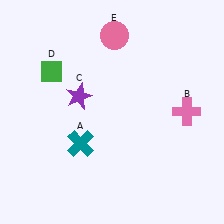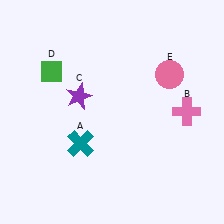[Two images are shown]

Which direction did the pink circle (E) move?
The pink circle (E) moved right.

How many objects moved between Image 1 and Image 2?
1 object moved between the two images.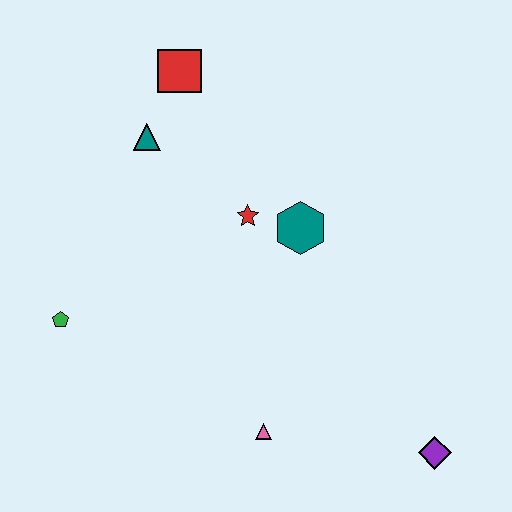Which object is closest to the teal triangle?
The red square is closest to the teal triangle.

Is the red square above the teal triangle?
Yes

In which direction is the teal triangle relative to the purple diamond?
The teal triangle is above the purple diamond.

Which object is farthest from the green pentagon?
The purple diamond is farthest from the green pentagon.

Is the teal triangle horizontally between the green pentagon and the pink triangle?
Yes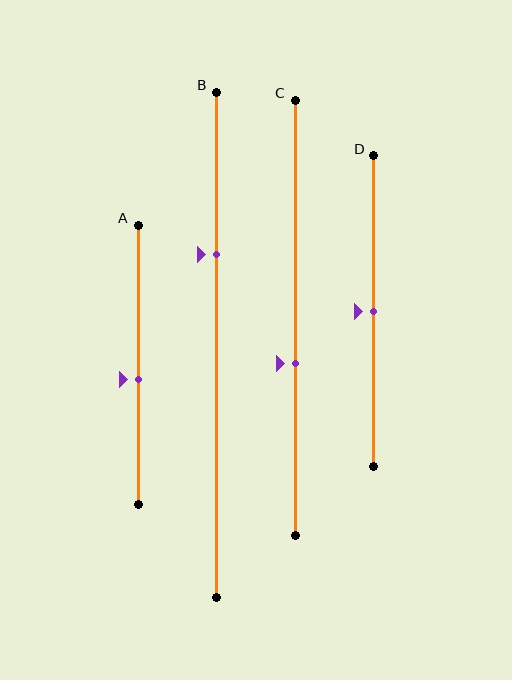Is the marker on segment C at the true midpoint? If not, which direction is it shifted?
No, the marker on segment C is shifted downward by about 11% of the segment length.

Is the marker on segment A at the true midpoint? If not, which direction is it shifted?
No, the marker on segment A is shifted downward by about 5% of the segment length.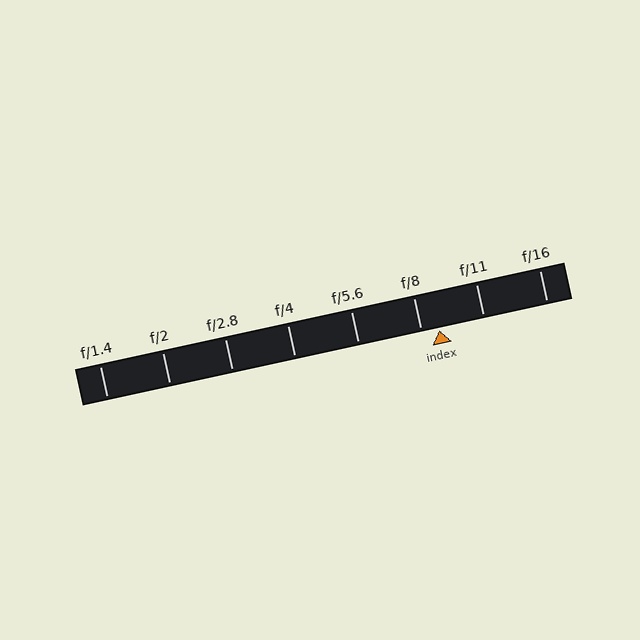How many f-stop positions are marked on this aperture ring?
There are 8 f-stop positions marked.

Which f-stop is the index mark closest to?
The index mark is closest to f/8.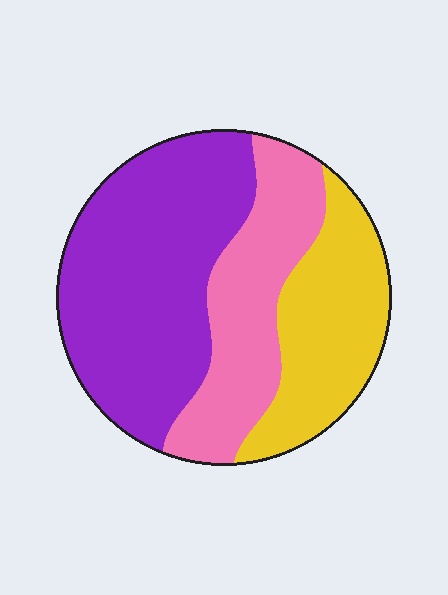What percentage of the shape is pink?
Pink covers 27% of the shape.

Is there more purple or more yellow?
Purple.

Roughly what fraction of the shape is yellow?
Yellow covers around 25% of the shape.